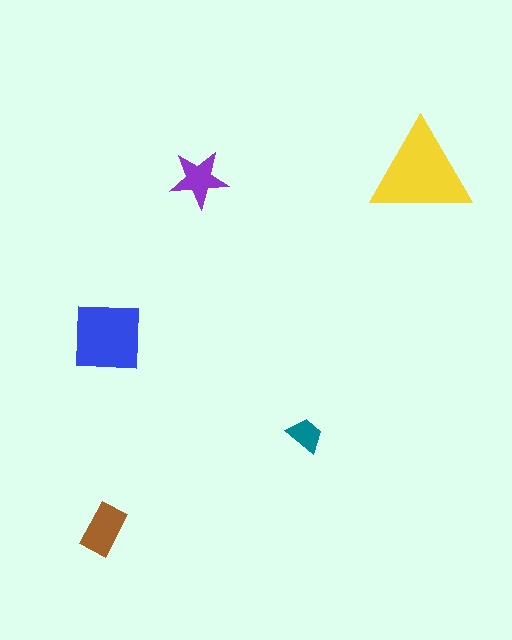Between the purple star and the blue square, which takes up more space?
The blue square.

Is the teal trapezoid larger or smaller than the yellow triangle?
Smaller.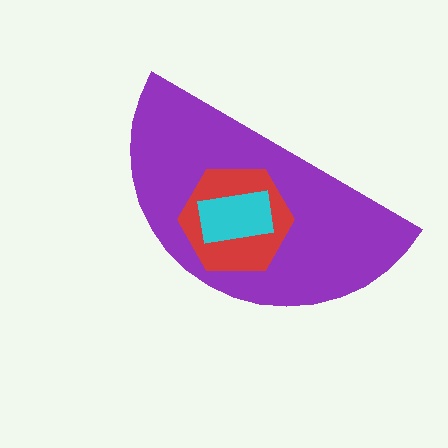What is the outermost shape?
The purple semicircle.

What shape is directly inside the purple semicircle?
The red hexagon.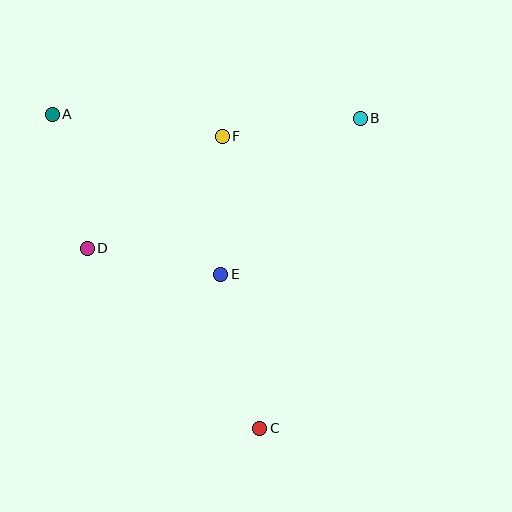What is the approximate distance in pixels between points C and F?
The distance between C and F is approximately 294 pixels.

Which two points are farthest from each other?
Points A and C are farthest from each other.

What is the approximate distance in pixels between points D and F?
The distance between D and F is approximately 176 pixels.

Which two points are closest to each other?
Points D and E are closest to each other.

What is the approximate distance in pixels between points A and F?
The distance between A and F is approximately 171 pixels.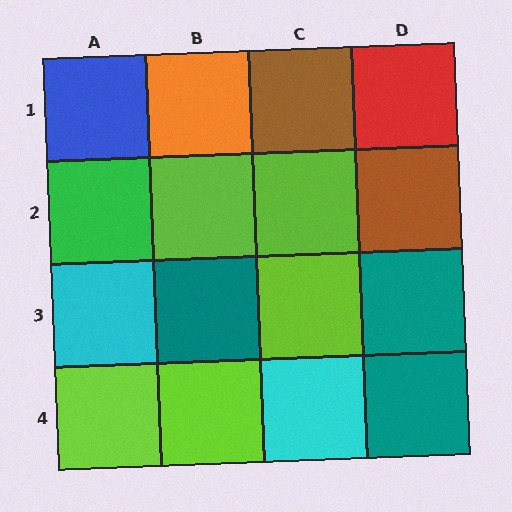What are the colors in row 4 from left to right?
Lime, lime, cyan, teal.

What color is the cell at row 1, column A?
Blue.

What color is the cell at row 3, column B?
Teal.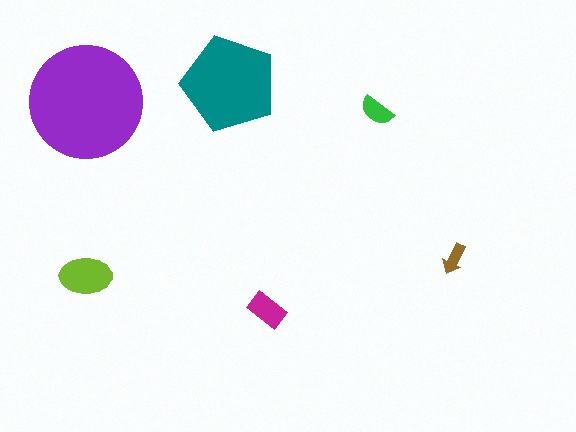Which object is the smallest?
The brown arrow.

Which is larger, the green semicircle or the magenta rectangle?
The magenta rectangle.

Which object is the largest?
The purple circle.